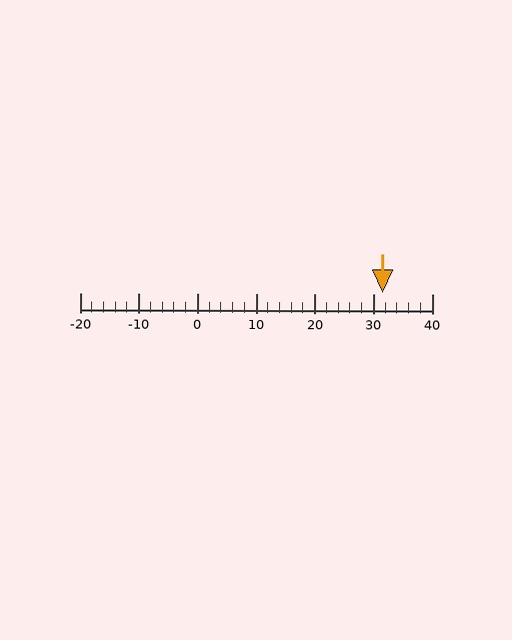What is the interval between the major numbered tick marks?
The major tick marks are spaced 10 units apart.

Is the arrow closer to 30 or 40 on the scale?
The arrow is closer to 30.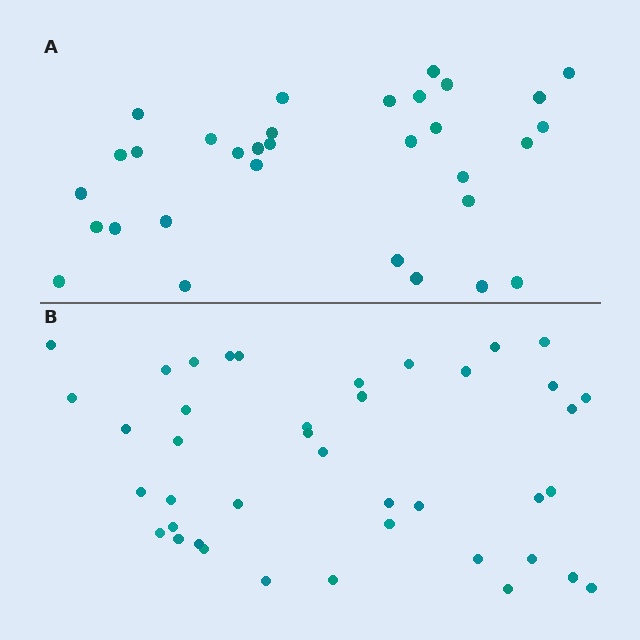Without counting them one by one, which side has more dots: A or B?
Region B (the bottom region) has more dots.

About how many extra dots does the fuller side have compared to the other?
Region B has roughly 8 or so more dots than region A.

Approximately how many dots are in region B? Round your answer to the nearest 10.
About 40 dots. (The exact count is 41, which rounds to 40.)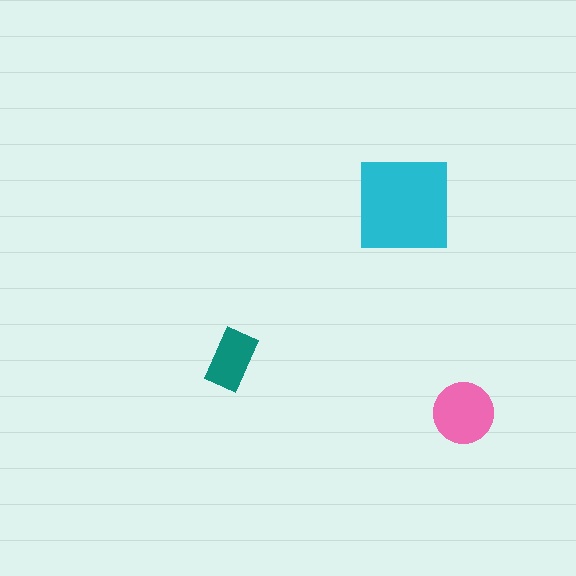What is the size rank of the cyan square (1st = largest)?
1st.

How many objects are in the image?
There are 3 objects in the image.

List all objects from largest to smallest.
The cyan square, the pink circle, the teal rectangle.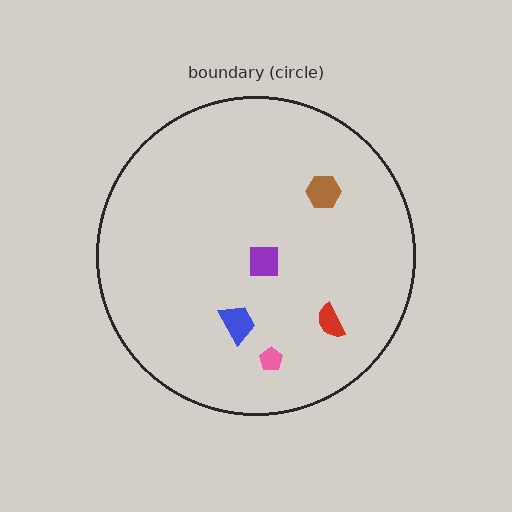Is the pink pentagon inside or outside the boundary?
Inside.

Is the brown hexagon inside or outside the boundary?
Inside.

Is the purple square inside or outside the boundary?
Inside.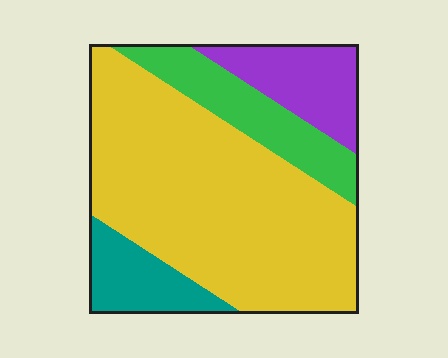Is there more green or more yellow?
Yellow.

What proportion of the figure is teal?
Teal takes up about one tenth (1/10) of the figure.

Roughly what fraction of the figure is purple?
Purple covers 13% of the figure.